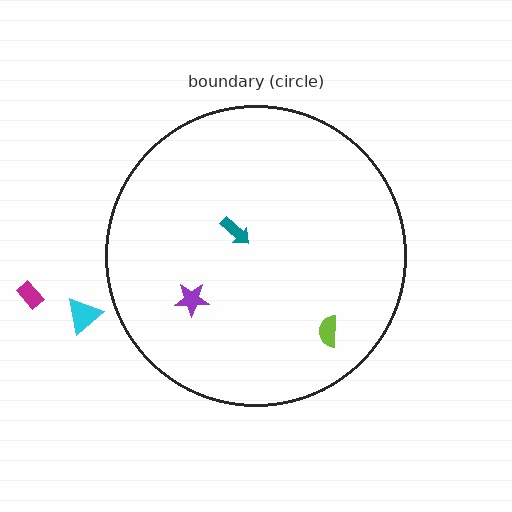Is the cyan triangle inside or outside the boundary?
Outside.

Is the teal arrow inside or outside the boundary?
Inside.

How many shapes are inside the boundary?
3 inside, 2 outside.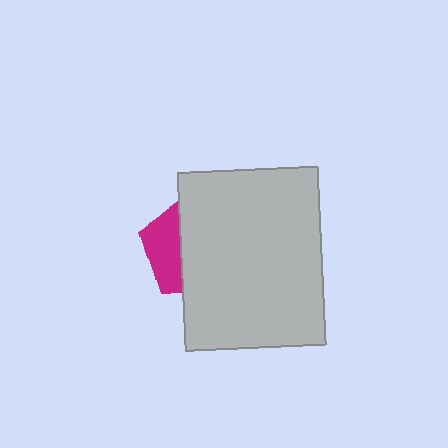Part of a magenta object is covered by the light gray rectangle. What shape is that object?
It is a pentagon.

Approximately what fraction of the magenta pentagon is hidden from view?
Roughly 66% of the magenta pentagon is hidden behind the light gray rectangle.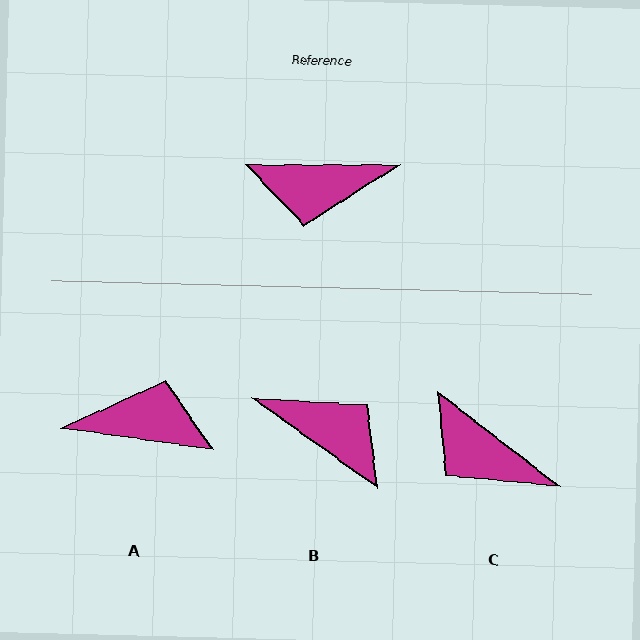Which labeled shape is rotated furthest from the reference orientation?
A, about 172 degrees away.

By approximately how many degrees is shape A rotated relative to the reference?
Approximately 172 degrees counter-clockwise.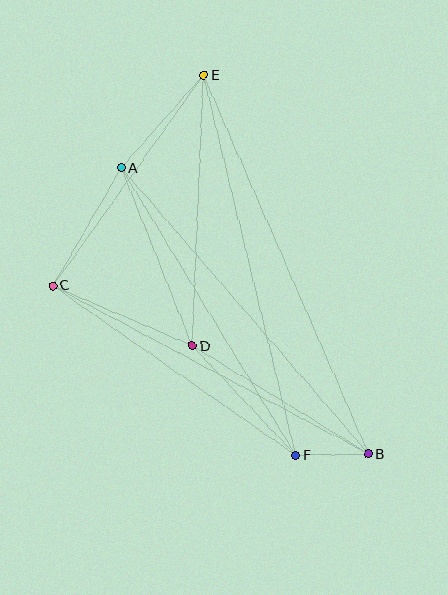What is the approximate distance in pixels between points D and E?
The distance between D and E is approximately 271 pixels.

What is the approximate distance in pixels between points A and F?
The distance between A and F is approximately 337 pixels.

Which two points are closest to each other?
Points B and F are closest to each other.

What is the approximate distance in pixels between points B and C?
The distance between B and C is approximately 358 pixels.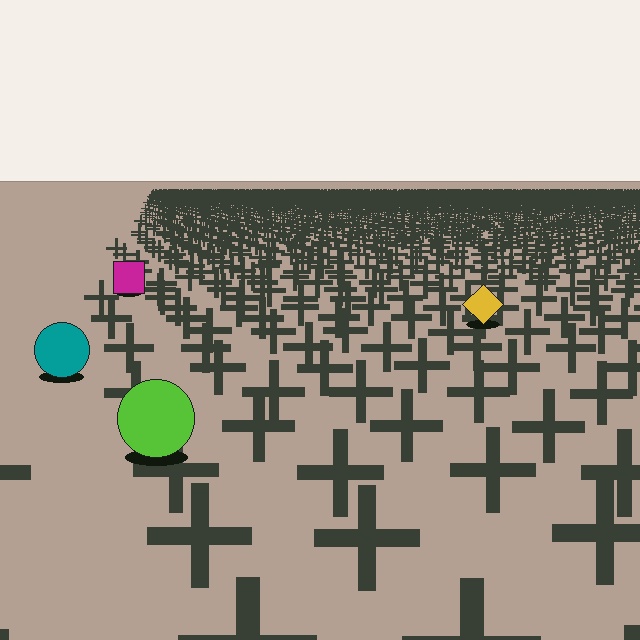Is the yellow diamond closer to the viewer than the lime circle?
No. The lime circle is closer — you can tell from the texture gradient: the ground texture is coarser near it.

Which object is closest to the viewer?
The lime circle is closest. The texture marks near it are larger and more spread out.